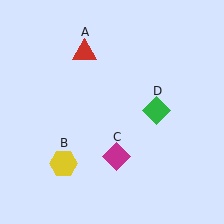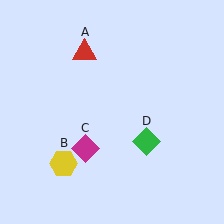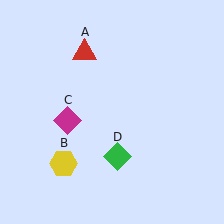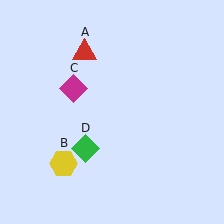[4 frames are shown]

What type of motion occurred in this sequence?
The magenta diamond (object C), green diamond (object D) rotated clockwise around the center of the scene.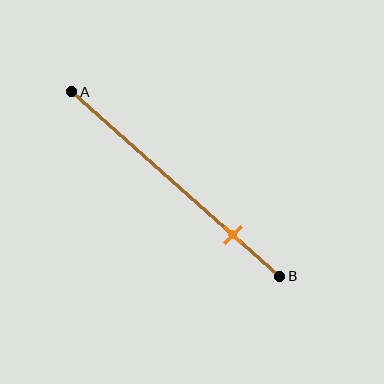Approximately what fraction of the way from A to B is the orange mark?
The orange mark is approximately 80% of the way from A to B.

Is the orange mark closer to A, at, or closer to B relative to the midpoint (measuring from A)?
The orange mark is closer to point B than the midpoint of segment AB.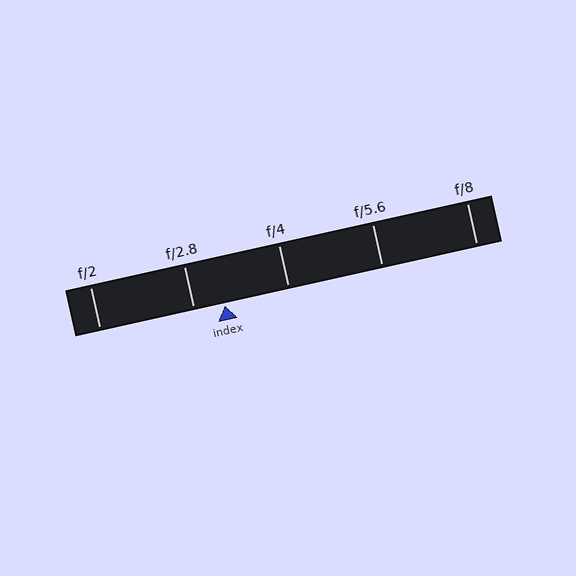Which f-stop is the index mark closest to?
The index mark is closest to f/2.8.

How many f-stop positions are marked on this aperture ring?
There are 5 f-stop positions marked.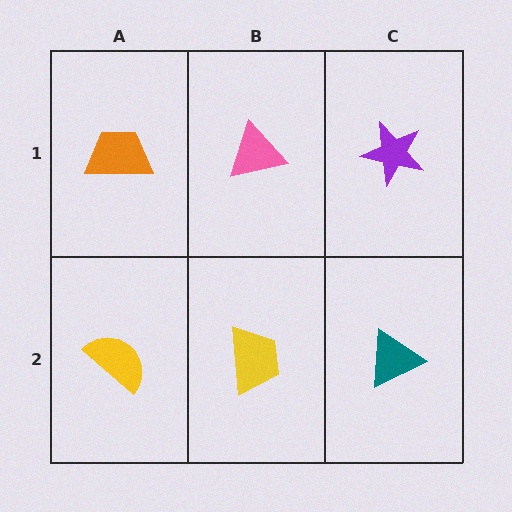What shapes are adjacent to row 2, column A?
An orange trapezoid (row 1, column A), a yellow trapezoid (row 2, column B).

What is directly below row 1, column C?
A teal triangle.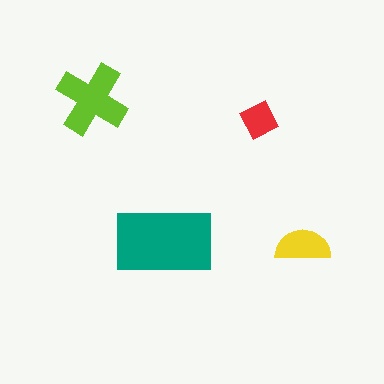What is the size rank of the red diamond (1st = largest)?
4th.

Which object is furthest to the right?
The yellow semicircle is rightmost.